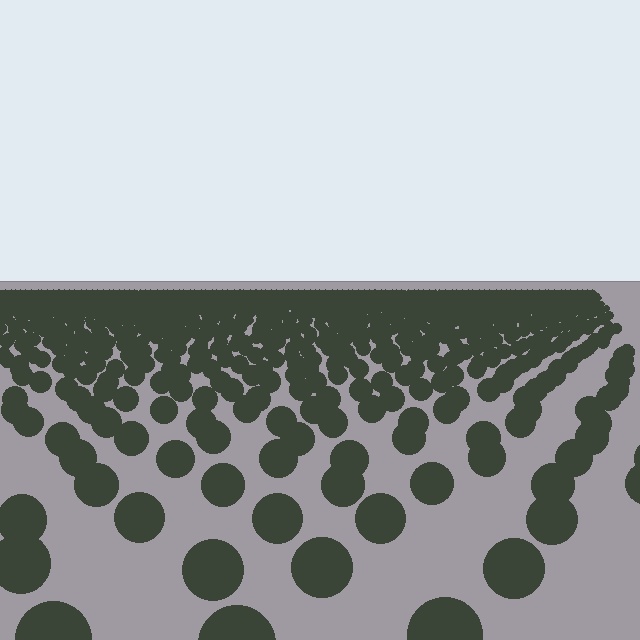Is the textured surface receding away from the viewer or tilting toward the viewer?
The surface is receding away from the viewer. Texture elements get smaller and denser toward the top.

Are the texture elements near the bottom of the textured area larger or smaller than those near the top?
Larger. Near the bottom, elements are closer to the viewer and appear at a bigger on-screen size.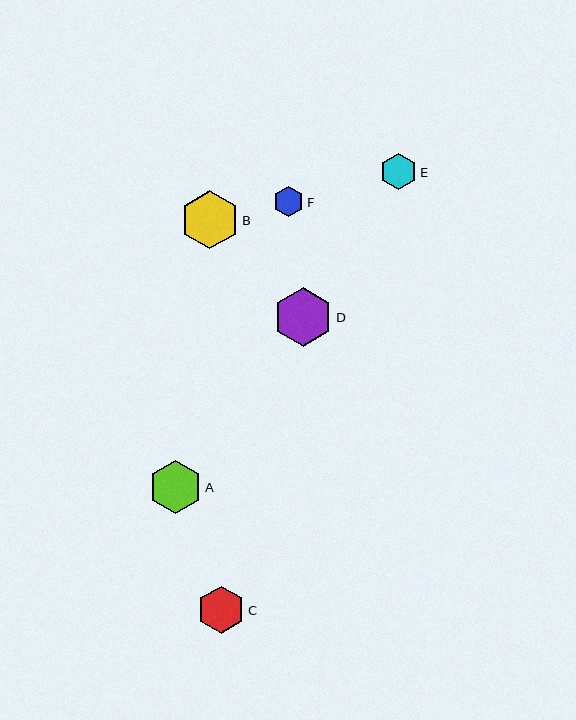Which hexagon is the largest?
Hexagon D is the largest with a size of approximately 59 pixels.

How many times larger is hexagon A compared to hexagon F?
Hexagon A is approximately 1.7 times the size of hexagon F.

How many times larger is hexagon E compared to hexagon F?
Hexagon E is approximately 1.2 times the size of hexagon F.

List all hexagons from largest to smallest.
From largest to smallest: D, B, A, C, E, F.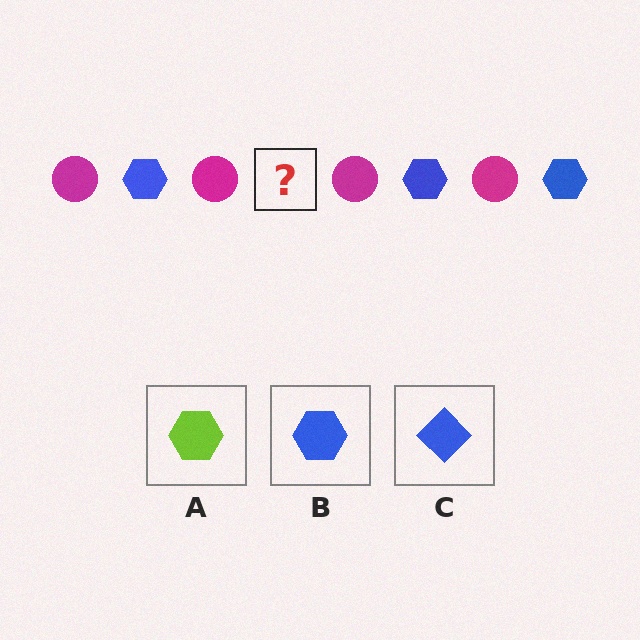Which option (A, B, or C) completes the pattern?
B.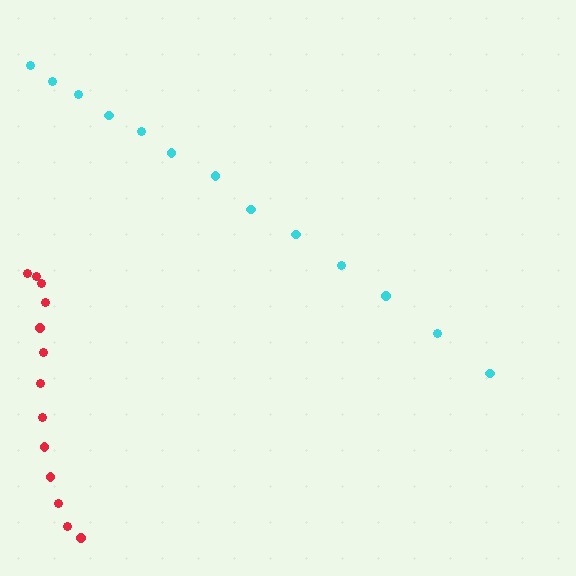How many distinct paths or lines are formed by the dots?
There are 2 distinct paths.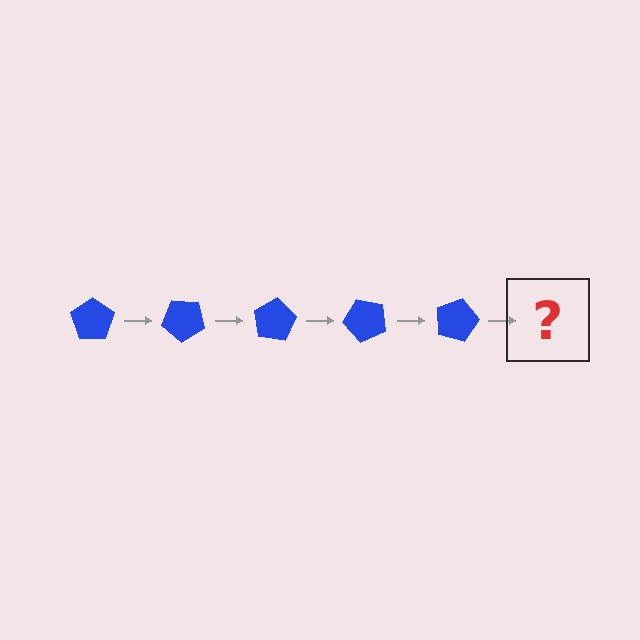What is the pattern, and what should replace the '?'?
The pattern is that the pentagon rotates 40 degrees each step. The '?' should be a blue pentagon rotated 200 degrees.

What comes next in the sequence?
The next element should be a blue pentagon rotated 200 degrees.